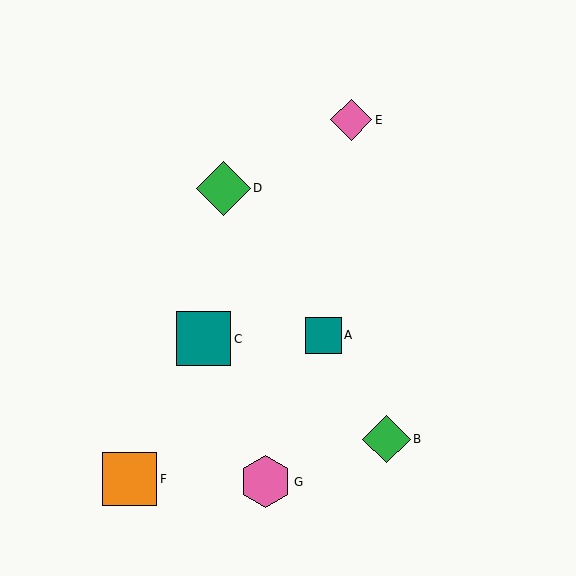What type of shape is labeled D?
Shape D is a green diamond.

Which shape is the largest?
The teal square (labeled C) is the largest.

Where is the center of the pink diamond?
The center of the pink diamond is at (351, 120).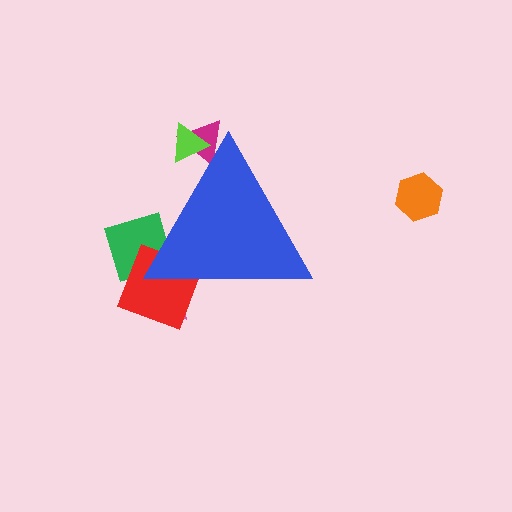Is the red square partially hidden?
Yes, the red square is partially hidden behind the blue triangle.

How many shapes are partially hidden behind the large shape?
5 shapes are partially hidden.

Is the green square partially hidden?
Yes, the green square is partially hidden behind the blue triangle.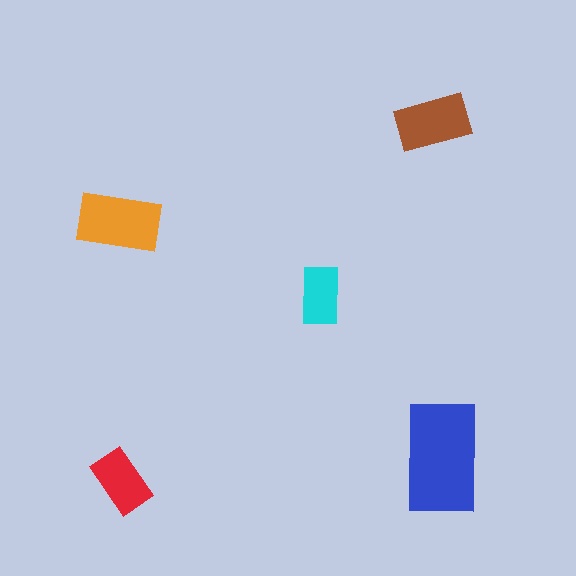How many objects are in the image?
There are 5 objects in the image.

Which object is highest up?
The brown rectangle is topmost.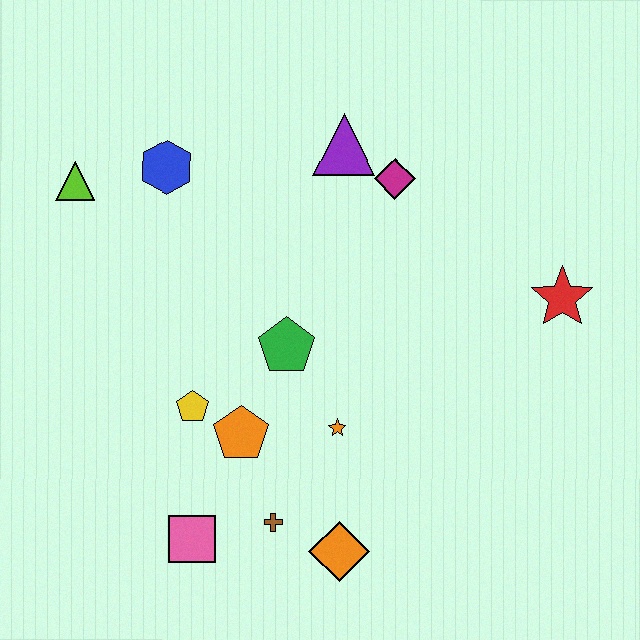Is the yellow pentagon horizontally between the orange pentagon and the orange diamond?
No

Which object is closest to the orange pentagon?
The yellow pentagon is closest to the orange pentagon.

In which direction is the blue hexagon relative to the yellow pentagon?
The blue hexagon is above the yellow pentagon.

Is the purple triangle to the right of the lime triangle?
Yes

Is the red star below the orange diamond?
No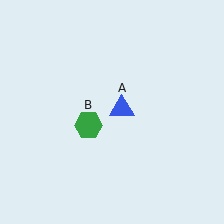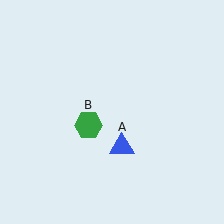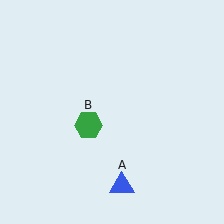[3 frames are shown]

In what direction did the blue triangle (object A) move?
The blue triangle (object A) moved down.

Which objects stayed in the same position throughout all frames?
Green hexagon (object B) remained stationary.